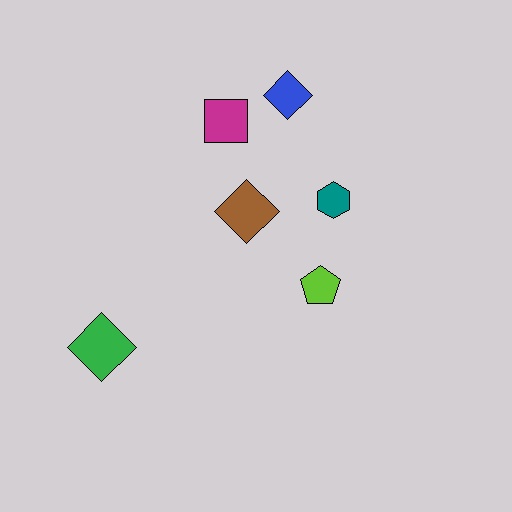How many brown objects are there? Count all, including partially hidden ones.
There is 1 brown object.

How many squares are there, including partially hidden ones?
There is 1 square.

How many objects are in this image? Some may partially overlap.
There are 6 objects.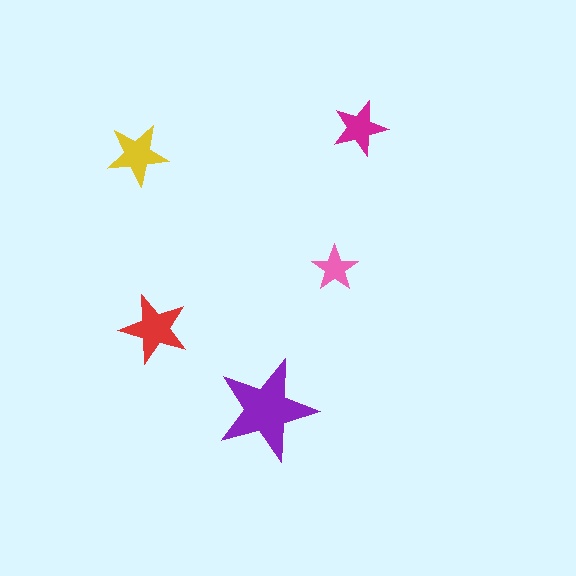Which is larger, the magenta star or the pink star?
The magenta one.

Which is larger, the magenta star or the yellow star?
The yellow one.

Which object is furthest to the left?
The yellow star is leftmost.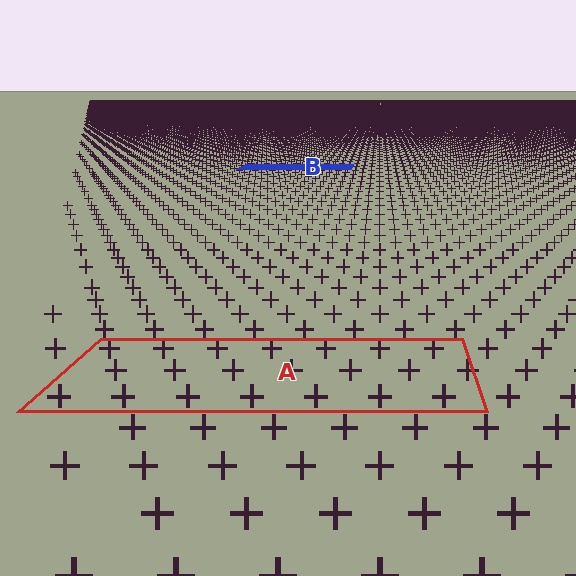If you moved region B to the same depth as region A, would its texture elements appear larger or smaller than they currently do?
They would appear larger. At a closer depth, the same texture elements are projected at a bigger on-screen size.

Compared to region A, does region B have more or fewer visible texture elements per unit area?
Region B has more texture elements per unit area — they are packed more densely because it is farther away.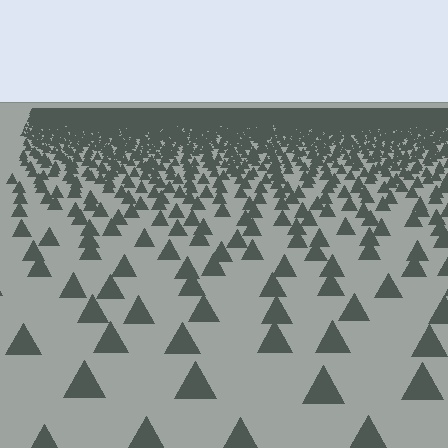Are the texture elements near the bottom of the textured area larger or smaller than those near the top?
Larger. Near the bottom, elements are closer to the viewer and appear at a bigger on-screen size.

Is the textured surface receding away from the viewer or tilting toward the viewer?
The surface is receding away from the viewer. Texture elements get smaller and denser toward the top.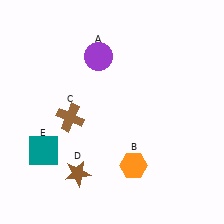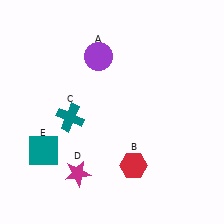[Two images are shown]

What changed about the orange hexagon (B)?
In Image 1, B is orange. In Image 2, it changed to red.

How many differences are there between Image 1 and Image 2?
There are 3 differences between the two images.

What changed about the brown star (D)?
In Image 1, D is brown. In Image 2, it changed to magenta.